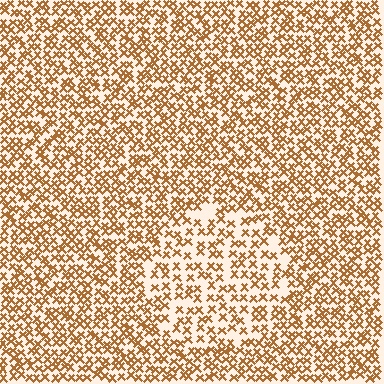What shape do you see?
I see a circle.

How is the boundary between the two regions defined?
The boundary is defined by a change in element density (approximately 1.6x ratio). All elements are the same color, size, and shape.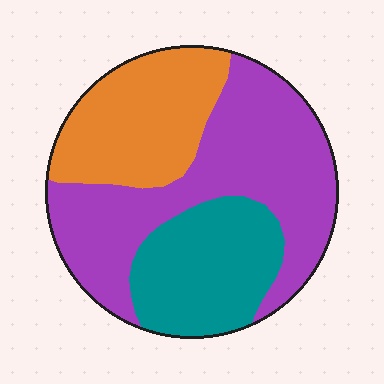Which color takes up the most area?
Purple, at roughly 50%.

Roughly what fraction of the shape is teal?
Teal covers roughly 25% of the shape.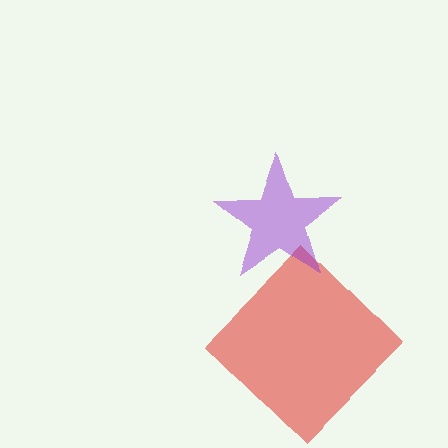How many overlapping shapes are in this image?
There are 2 overlapping shapes in the image.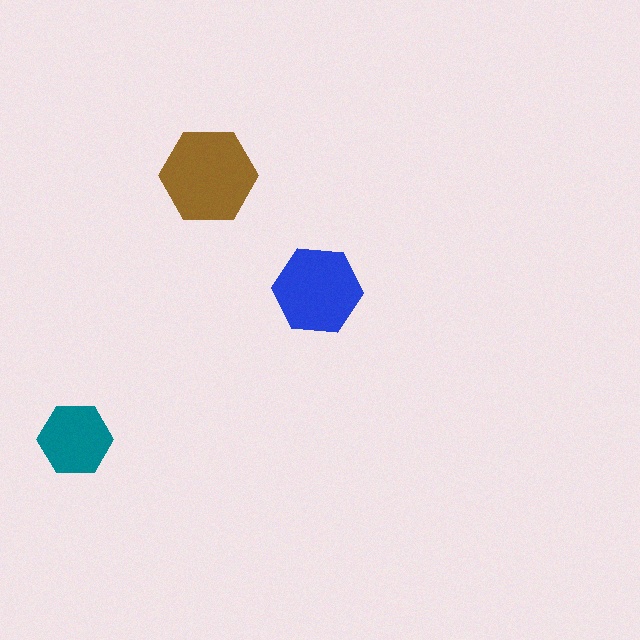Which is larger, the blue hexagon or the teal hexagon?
The blue one.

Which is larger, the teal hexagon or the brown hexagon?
The brown one.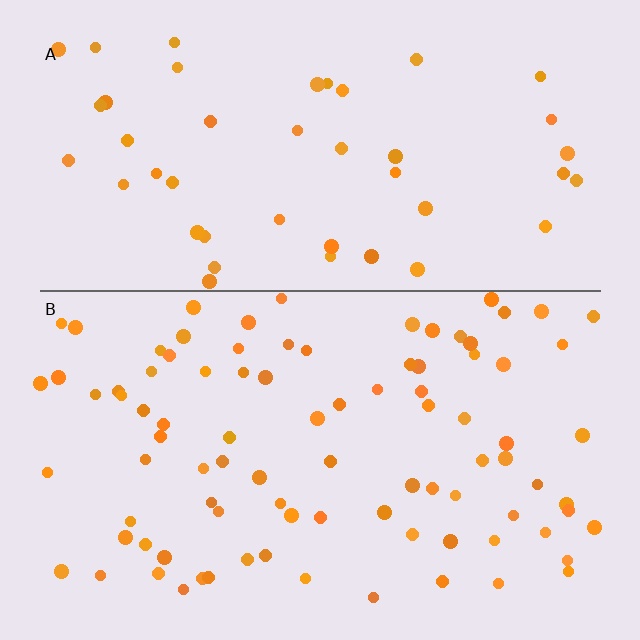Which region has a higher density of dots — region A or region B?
B (the bottom).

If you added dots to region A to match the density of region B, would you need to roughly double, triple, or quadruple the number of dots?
Approximately double.